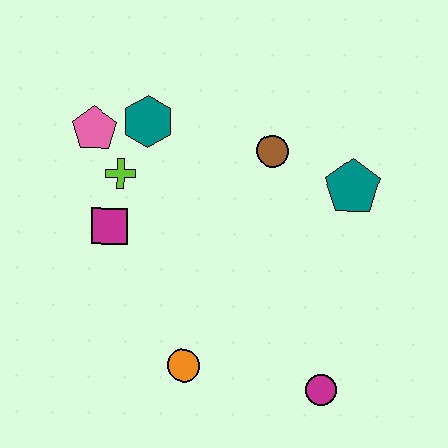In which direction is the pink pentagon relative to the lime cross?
The pink pentagon is above the lime cross.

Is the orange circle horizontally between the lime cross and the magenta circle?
Yes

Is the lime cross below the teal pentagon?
No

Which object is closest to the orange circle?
The magenta circle is closest to the orange circle.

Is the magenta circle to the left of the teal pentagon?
Yes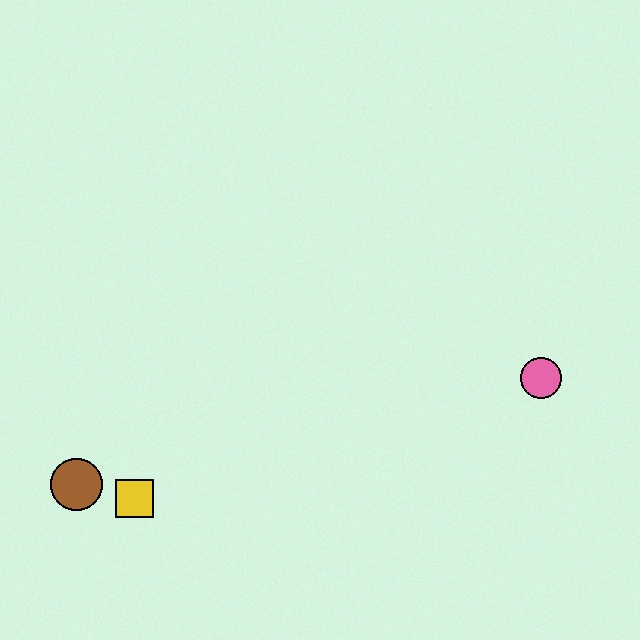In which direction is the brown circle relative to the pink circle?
The brown circle is to the left of the pink circle.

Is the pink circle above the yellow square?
Yes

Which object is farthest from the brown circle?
The pink circle is farthest from the brown circle.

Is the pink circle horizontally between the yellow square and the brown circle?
No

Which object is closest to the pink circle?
The yellow square is closest to the pink circle.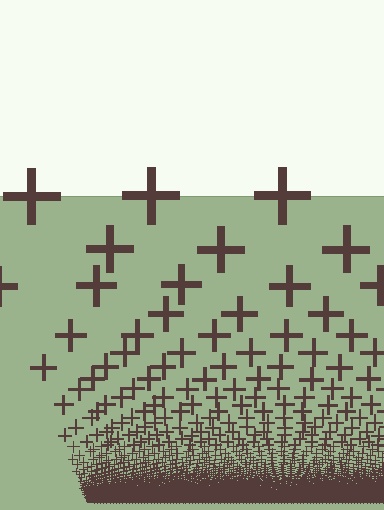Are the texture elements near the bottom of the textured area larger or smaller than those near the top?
Smaller. The gradient is inverted — elements near the bottom are smaller and denser.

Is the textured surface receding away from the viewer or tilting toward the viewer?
The surface appears to tilt toward the viewer. Texture elements get larger and sparser toward the top.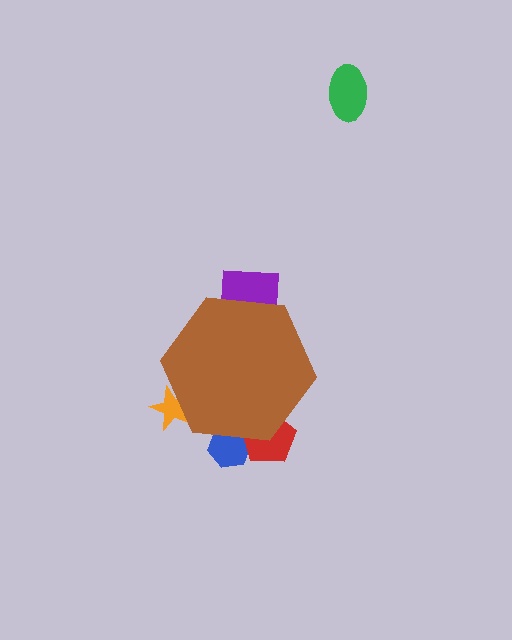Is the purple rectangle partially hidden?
Yes, the purple rectangle is partially hidden behind the brown hexagon.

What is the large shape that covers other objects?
A brown hexagon.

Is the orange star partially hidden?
Yes, the orange star is partially hidden behind the brown hexagon.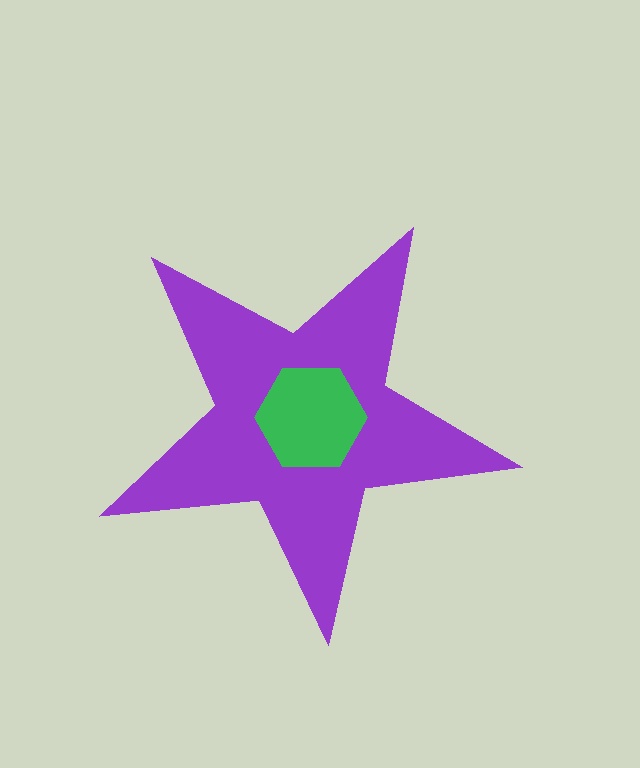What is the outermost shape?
The purple star.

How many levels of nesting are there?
2.